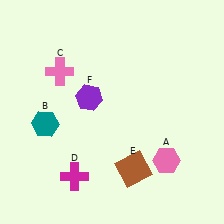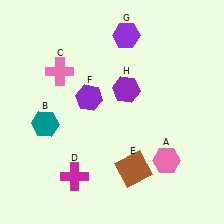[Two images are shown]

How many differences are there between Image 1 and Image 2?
There are 2 differences between the two images.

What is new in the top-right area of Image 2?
A purple hexagon (G) was added in the top-right area of Image 2.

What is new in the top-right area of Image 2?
A purple hexagon (H) was added in the top-right area of Image 2.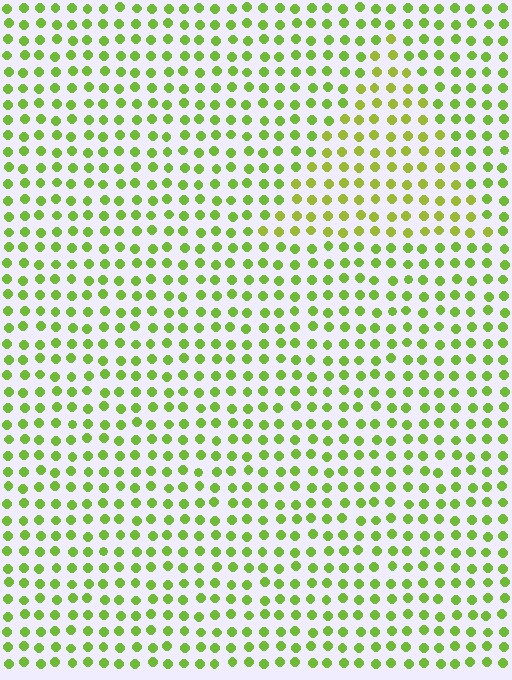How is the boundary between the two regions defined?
The boundary is defined purely by a slight shift in hue (about 20 degrees). Spacing, size, and orientation are identical on both sides.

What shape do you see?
I see a triangle.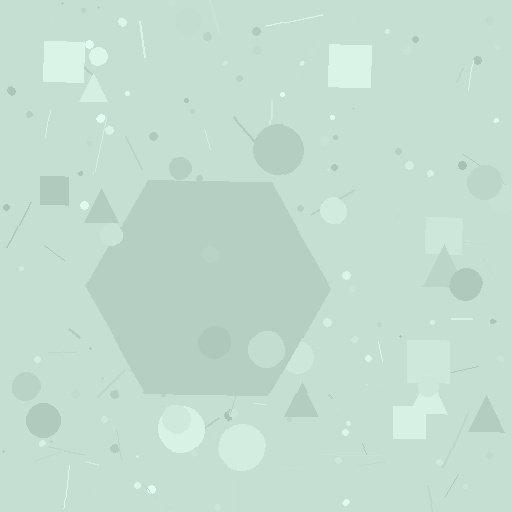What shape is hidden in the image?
A hexagon is hidden in the image.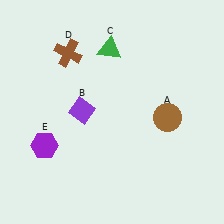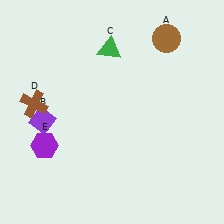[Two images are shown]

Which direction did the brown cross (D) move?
The brown cross (D) moved down.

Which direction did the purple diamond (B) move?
The purple diamond (B) moved left.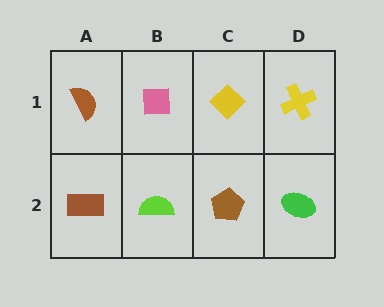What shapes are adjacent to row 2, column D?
A yellow cross (row 1, column D), a brown pentagon (row 2, column C).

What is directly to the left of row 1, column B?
A brown semicircle.